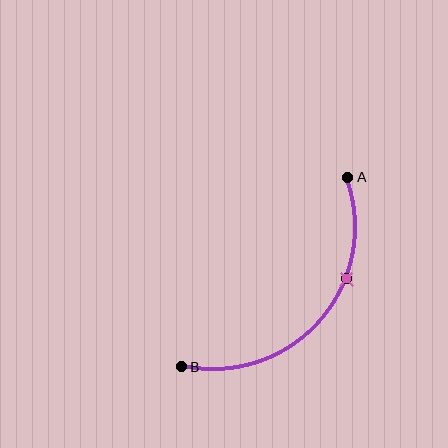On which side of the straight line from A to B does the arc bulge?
The arc bulges below and to the right of the straight line connecting A and B.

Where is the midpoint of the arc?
The arc midpoint is the point on the curve farthest from the straight line joining A and B. It sits below and to the right of that line.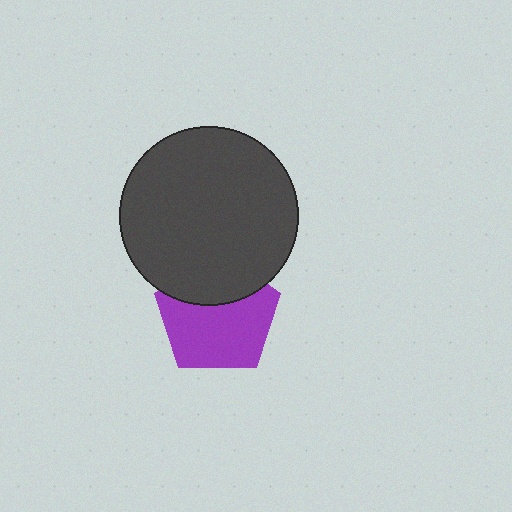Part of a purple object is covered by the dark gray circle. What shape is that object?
It is a pentagon.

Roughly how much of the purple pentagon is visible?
Most of it is visible (roughly 66%).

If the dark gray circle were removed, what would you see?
You would see the complete purple pentagon.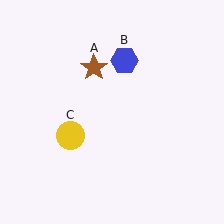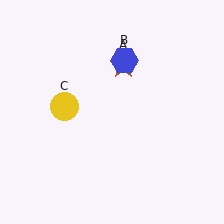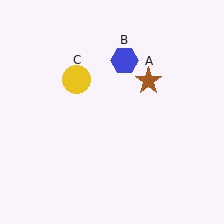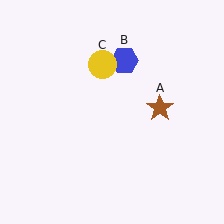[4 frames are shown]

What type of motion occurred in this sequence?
The brown star (object A), yellow circle (object C) rotated clockwise around the center of the scene.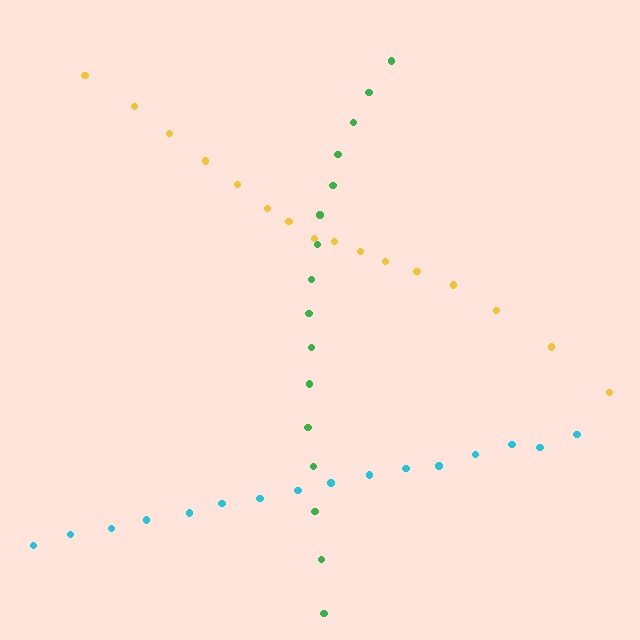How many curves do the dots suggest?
There are 3 distinct paths.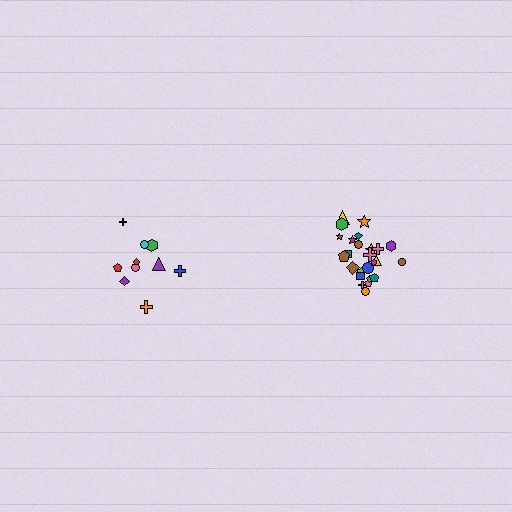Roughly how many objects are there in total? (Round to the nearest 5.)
Roughly 35 objects in total.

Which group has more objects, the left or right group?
The right group.